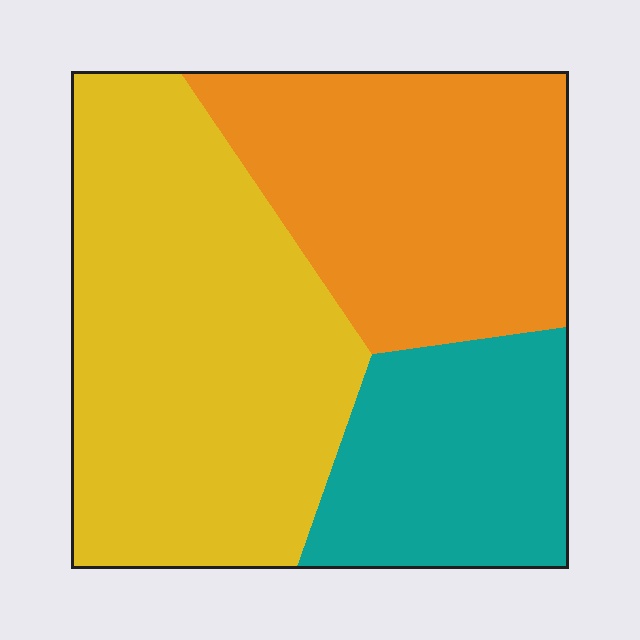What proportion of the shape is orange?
Orange takes up about one third (1/3) of the shape.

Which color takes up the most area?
Yellow, at roughly 45%.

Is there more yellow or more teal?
Yellow.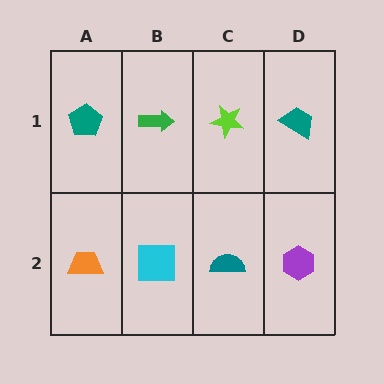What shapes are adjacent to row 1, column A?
An orange trapezoid (row 2, column A), a green arrow (row 1, column B).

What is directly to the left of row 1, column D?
A lime star.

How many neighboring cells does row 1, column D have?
2.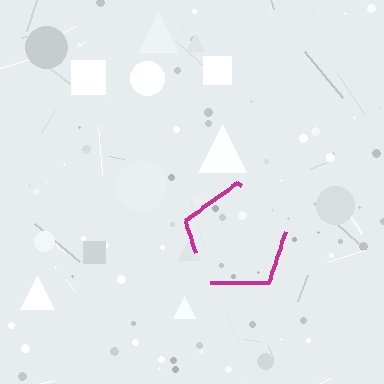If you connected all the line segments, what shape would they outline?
They would outline a pentagon.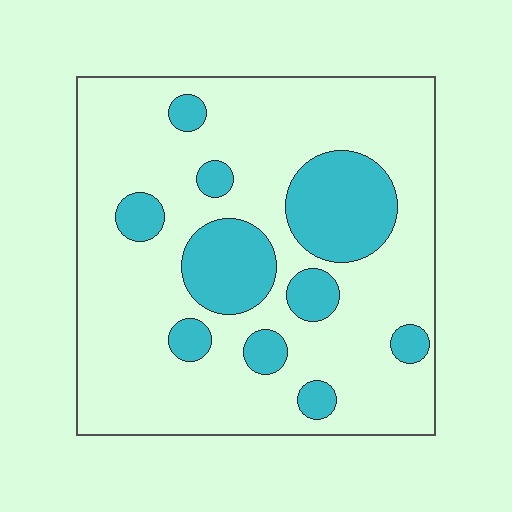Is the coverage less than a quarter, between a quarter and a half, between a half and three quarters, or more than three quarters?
Less than a quarter.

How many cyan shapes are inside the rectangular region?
10.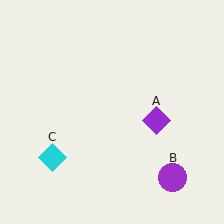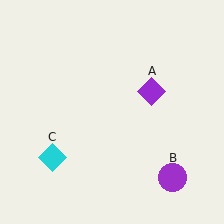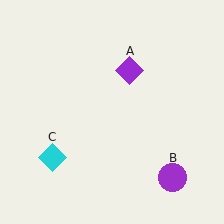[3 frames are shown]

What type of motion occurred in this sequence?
The purple diamond (object A) rotated counterclockwise around the center of the scene.